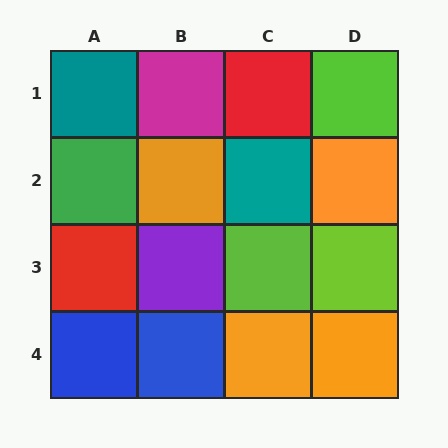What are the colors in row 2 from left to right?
Green, orange, teal, orange.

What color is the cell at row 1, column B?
Magenta.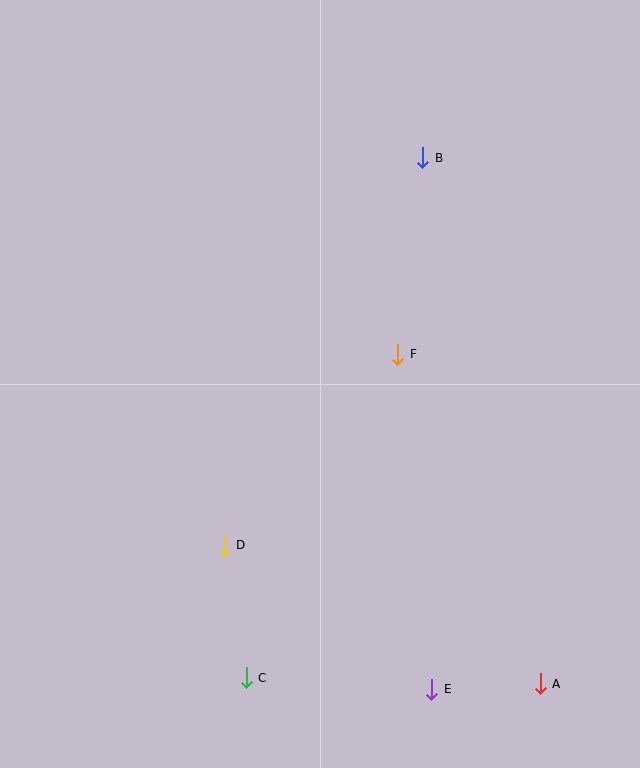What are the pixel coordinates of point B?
Point B is at (423, 158).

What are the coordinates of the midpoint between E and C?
The midpoint between E and C is at (339, 683).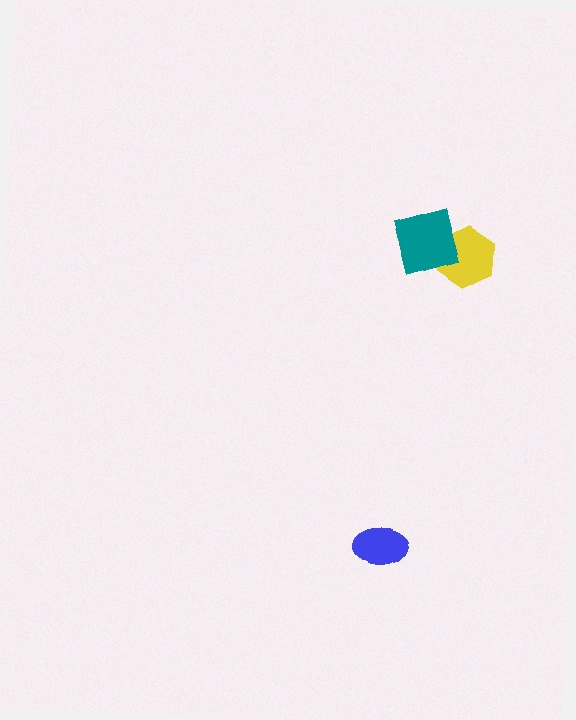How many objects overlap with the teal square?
1 object overlaps with the teal square.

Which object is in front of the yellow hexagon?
The teal square is in front of the yellow hexagon.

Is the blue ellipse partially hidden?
No, no other shape covers it.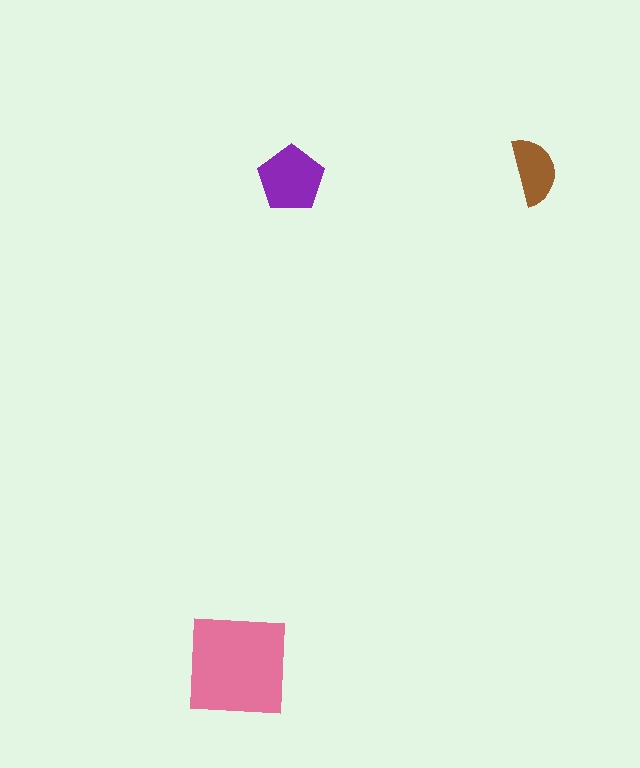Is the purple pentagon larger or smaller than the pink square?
Smaller.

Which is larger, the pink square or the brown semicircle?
The pink square.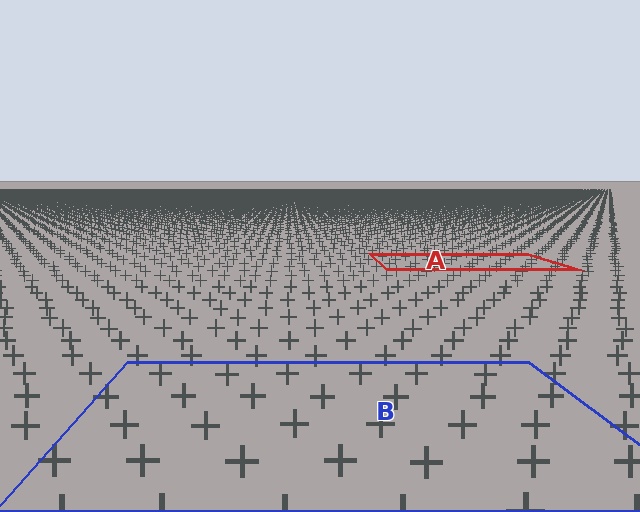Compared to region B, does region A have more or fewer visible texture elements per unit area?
Region A has more texture elements per unit area — they are packed more densely because it is farther away.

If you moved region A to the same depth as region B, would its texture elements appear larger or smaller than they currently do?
They would appear larger. At a closer depth, the same texture elements are projected at a bigger on-screen size.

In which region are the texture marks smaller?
The texture marks are smaller in region A, because it is farther away.